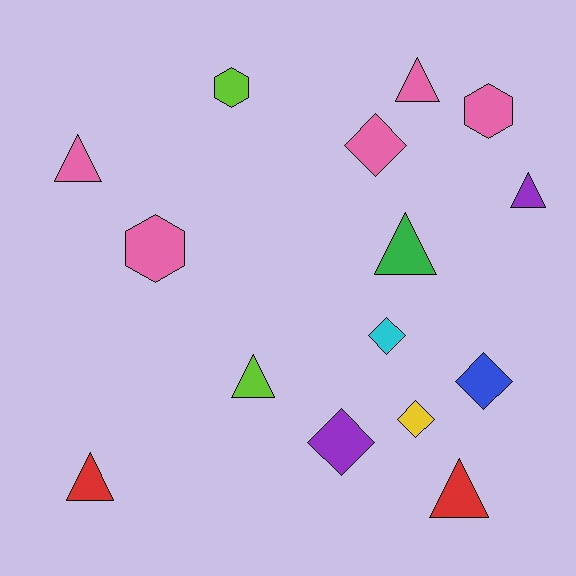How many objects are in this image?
There are 15 objects.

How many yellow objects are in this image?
There is 1 yellow object.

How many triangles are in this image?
There are 7 triangles.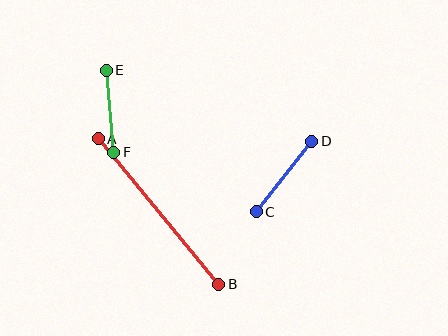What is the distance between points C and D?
The distance is approximately 90 pixels.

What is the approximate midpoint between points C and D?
The midpoint is at approximately (284, 176) pixels.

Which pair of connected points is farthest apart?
Points A and B are farthest apart.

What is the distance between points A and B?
The distance is approximately 189 pixels.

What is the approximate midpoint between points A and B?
The midpoint is at approximately (158, 212) pixels.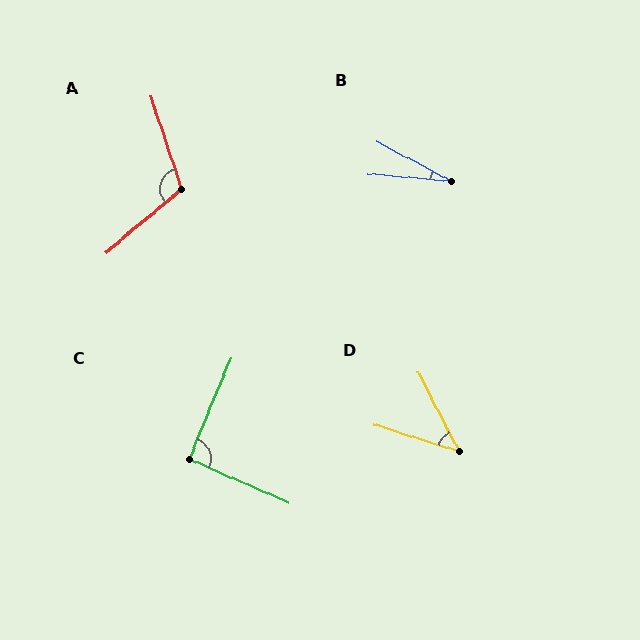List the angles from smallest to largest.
B (23°), D (45°), C (91°), A (112°).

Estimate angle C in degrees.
Approximately 91 degrees.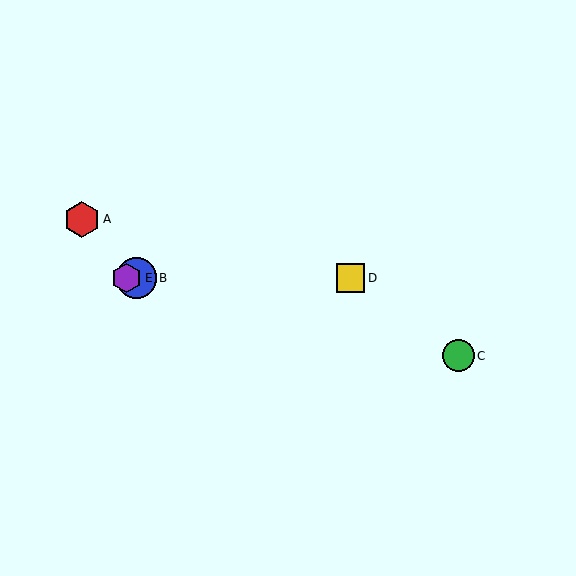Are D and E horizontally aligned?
Yes, both are at y≈278.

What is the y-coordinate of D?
Object D is at y≈278.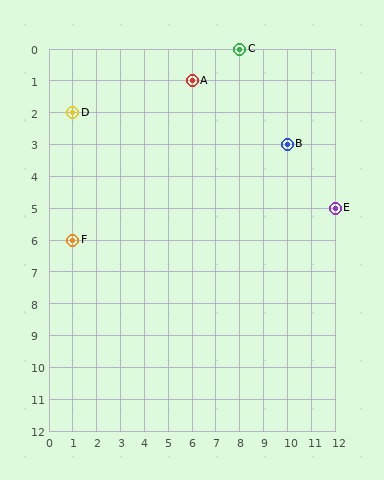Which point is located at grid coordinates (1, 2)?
Point D is at (1, 2).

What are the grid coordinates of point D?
Point D is at grid coordinates (1, 2).